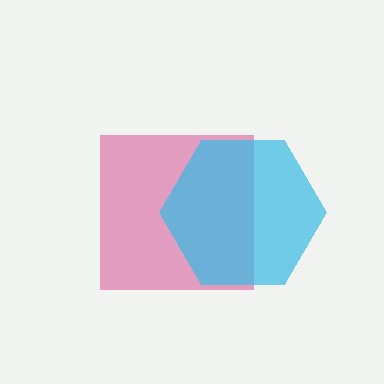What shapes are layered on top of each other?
The layered shapes are: a magenta square, a cyan hexagon.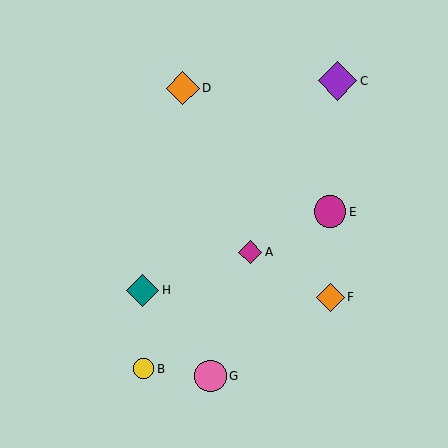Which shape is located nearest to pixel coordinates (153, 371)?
The yellow circle (labeled B) at (144, 369) is nearest to that location.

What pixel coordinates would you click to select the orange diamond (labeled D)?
Click at (183, 88) to select the orange diamond D.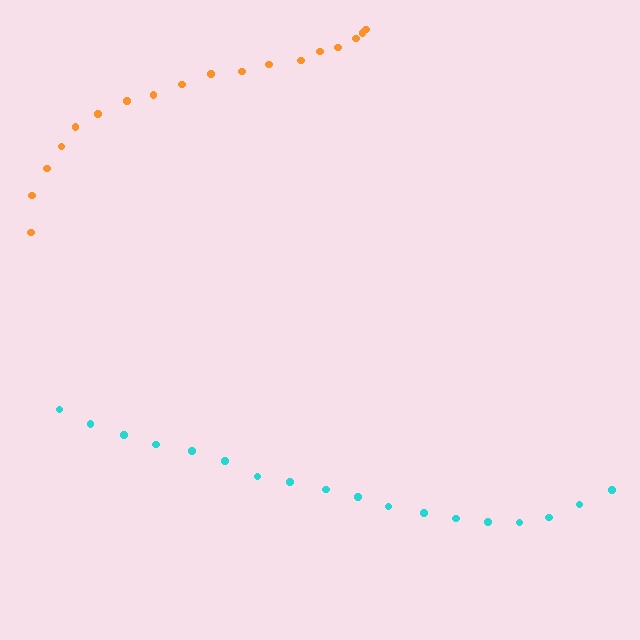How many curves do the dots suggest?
There are 2 distinct paths.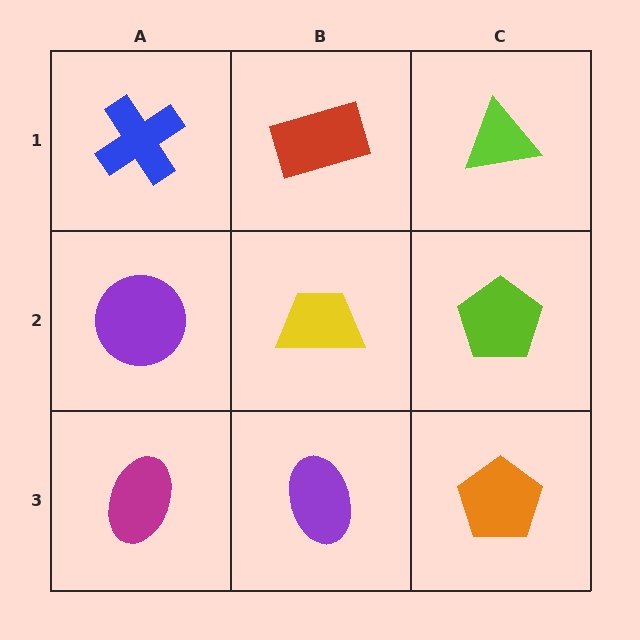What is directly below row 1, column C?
A lime pentagon.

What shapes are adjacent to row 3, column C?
A lime pentagon (row 2, column C), a purple ellipse (row 3, column B).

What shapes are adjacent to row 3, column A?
A purple circle (row 2, column A), a purple ellipse (row 3, column B).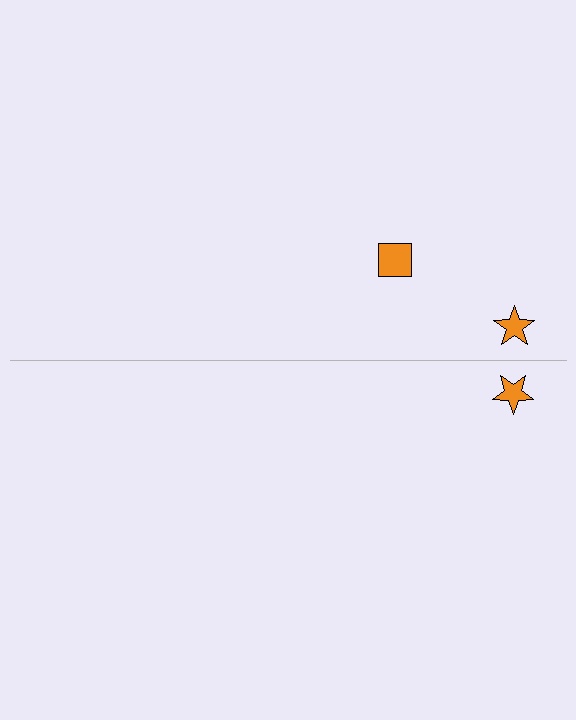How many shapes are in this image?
There are 3 shapes in this image.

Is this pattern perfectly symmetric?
No, the pattern is not perfectly symmetric. A orange square is missing from the bottom side.